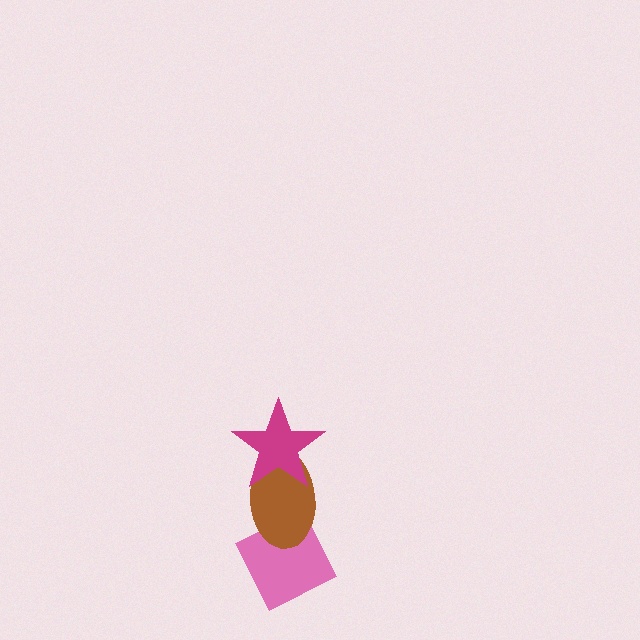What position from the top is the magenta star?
The magenta star is 1st from the top.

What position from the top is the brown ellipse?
The brown ellipse is 2nd from the top.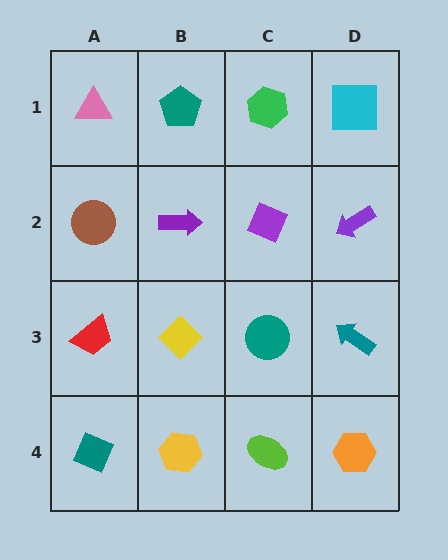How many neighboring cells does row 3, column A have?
3.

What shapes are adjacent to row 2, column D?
A cyan square (row 1, column D), a teal arrow (row 3, column D), a purple diamond (row 2, column C).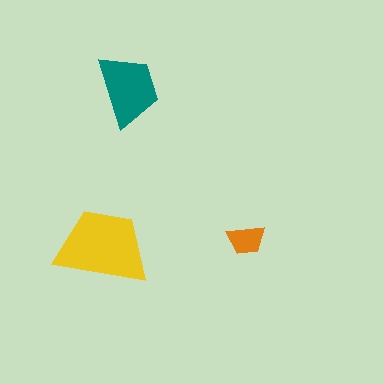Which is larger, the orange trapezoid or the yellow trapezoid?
The yellow one.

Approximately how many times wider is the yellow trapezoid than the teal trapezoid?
About 1.5 times wider.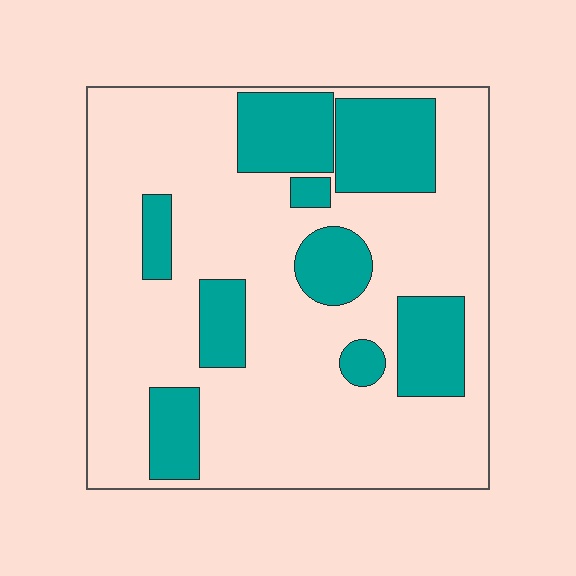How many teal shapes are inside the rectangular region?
9.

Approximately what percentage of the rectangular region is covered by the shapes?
Approximately 25%.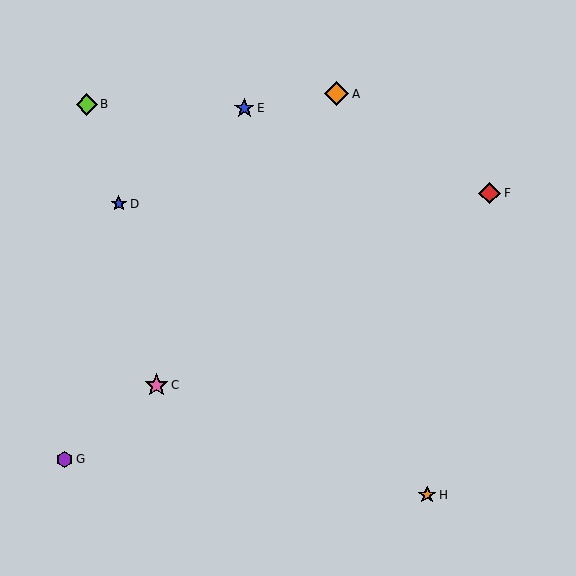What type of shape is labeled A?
Shape A is an orange diamond.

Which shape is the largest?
The orange diamond (labeled A) is the largest.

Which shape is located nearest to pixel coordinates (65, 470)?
The purple hexagon (labeled G) at (64, 459) is nearest to that location.